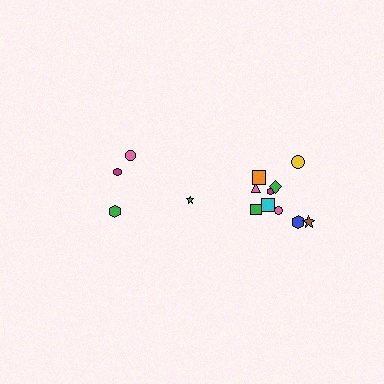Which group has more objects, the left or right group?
The right group.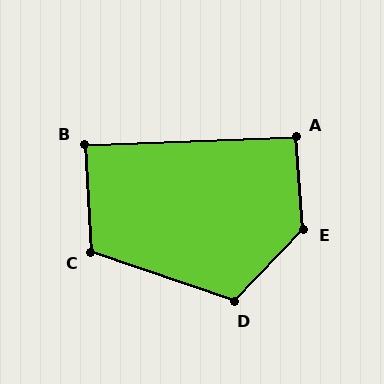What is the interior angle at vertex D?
Approximately 115 degrees (obtuse).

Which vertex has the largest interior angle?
E, at approximately 132 degrees.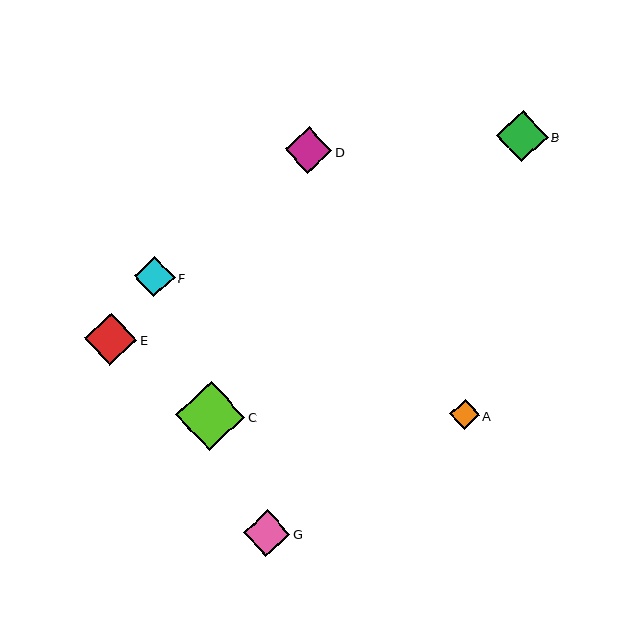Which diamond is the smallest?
Diamond A is the smallest with a size of approximately 30 pixels.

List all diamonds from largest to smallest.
From largest to smallest: C, E, B, D, G, F, A.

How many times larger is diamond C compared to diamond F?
Diamond C is approximately 1.7 times the size of diamond F.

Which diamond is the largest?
Diamond C is the largest with a size of approximately 69 pixels.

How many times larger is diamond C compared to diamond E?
Diamond C is approximately 1.3 times the size of diamond E.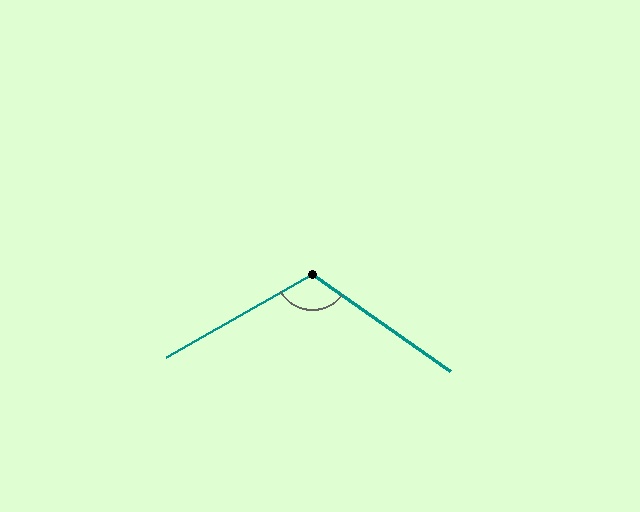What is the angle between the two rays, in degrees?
Approximately 115 degrees.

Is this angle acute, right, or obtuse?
It is obtuse.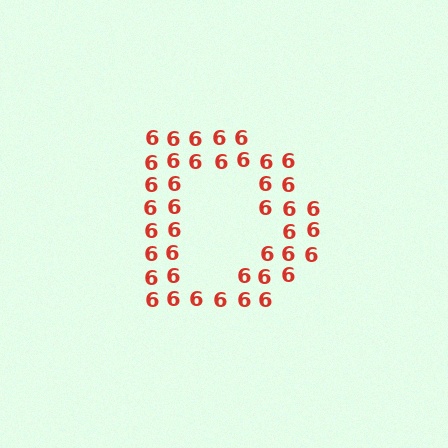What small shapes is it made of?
It is made of small digit 6's.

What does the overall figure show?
The overall figure shows the letter D.